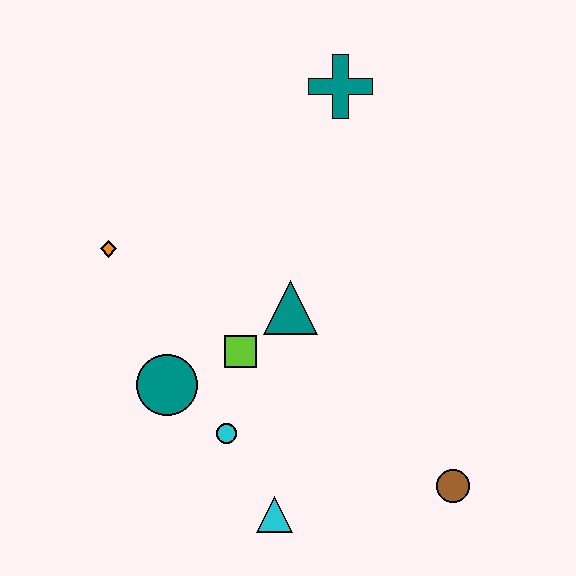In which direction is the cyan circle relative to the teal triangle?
The cyan circle is below the teal triangle.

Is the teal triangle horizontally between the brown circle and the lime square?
Yes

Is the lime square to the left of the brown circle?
Yes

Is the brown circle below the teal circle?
Yes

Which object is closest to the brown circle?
The cyan triangle is closest to the brown circle.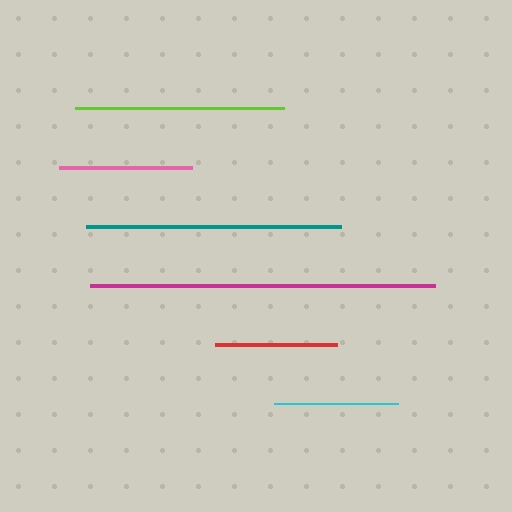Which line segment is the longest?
The magenta line is the longest at approximately 345 pixels.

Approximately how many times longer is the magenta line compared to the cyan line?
The magenta line is approximately 2.8 times the length of the cyan line.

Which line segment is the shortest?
The red line is the shortest at approximately 122 pixels.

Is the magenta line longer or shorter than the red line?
The magenta line is longer than the red line.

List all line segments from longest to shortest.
From longest to shortest: magenta, teal, lime, pink, cyan, red.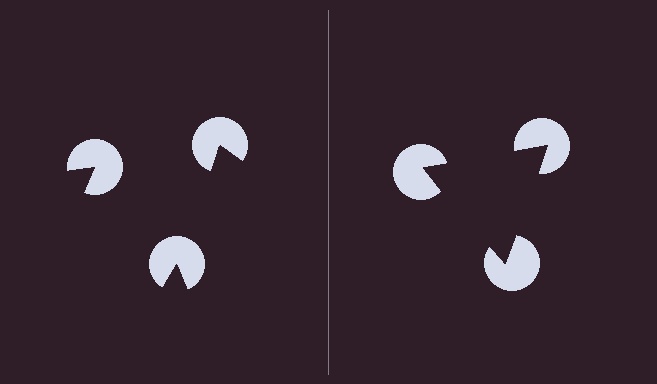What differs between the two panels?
The pac-man discs are positioned identically on both sides; only the wedge orientations differ. On the right they align to a triangle; on the left they are misaligned.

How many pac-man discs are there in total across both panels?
6 — 3 on each side.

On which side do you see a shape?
An illusory triangle appears on the right side. On the left side the wedge cuts are rotated, so no coherent shape forms.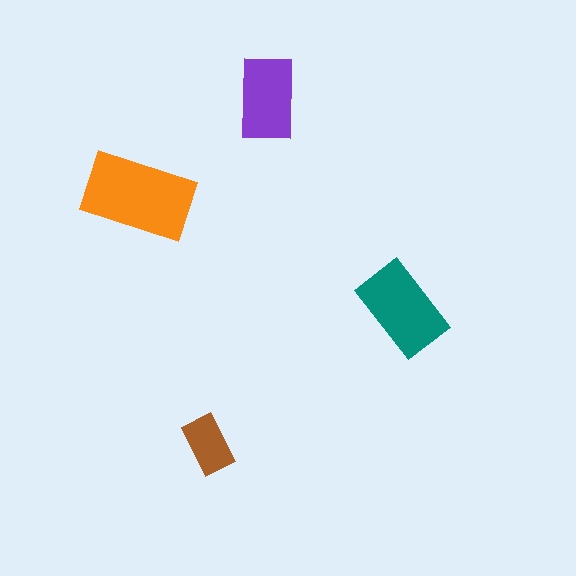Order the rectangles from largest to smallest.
the orange one, the teal one, the purple one, the brown one.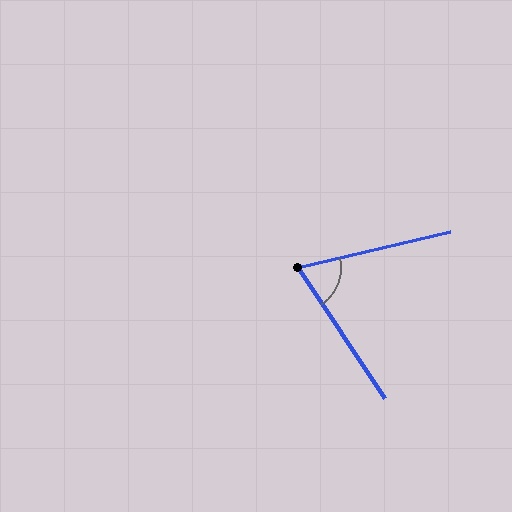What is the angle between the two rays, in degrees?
Approximately 69 degrees.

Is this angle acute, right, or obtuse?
It is acute.